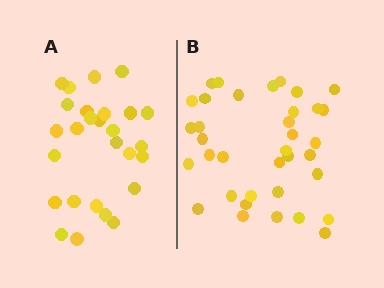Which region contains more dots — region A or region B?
Region B (the right region) has more dots.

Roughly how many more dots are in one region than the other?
Region B has roughly 8 or so more dots than region A.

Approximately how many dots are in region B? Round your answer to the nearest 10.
About 40 dots. (The exact count is 36, which rounds to 40.)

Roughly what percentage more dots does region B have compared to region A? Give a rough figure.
About 35% more.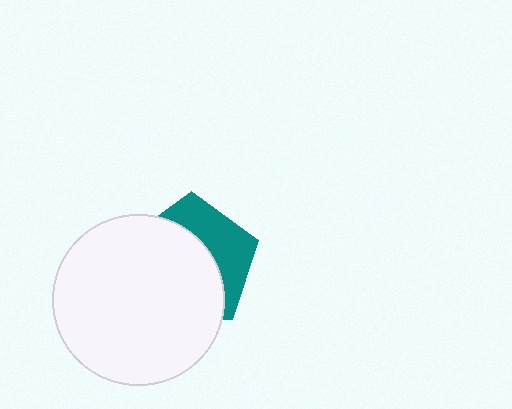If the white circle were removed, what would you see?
You would see the complete teal pentagon.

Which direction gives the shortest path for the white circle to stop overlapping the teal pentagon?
Moving toward the lower-left gives the shortest separation.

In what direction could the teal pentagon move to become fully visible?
The teal pentagon could move toward the upper-right. That would shift it out from behind the white circle entirely.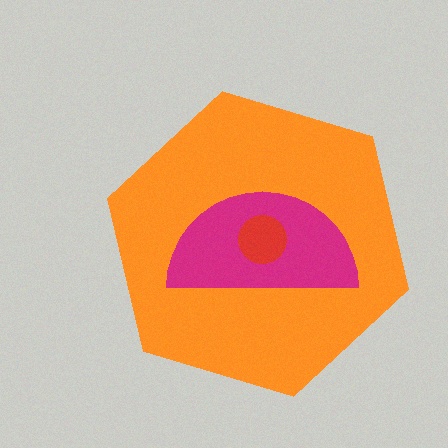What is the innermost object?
The red circle.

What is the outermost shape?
The orange hexagon.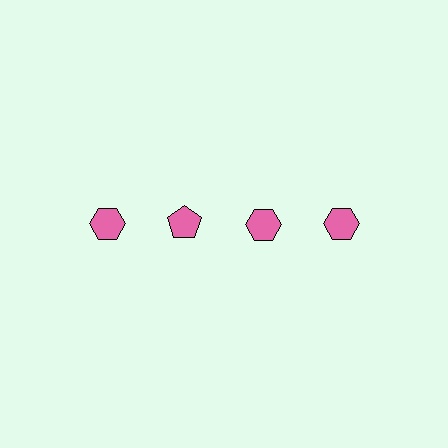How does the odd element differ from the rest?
It has a different shape: pentagon instead of hexagon.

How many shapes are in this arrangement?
There are 4 shapes arranged in a grid pattern.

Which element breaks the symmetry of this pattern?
The pink pentagon in the top row, second from left column breaks the symmetry. All other shapes are pink hexagons.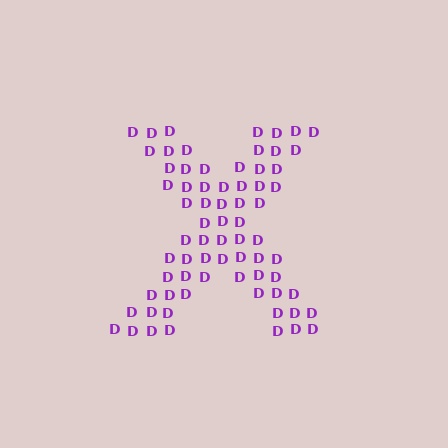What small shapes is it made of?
It is made of small letter D's.